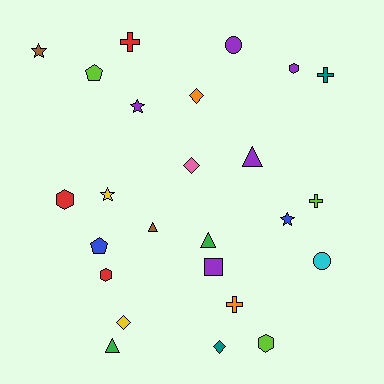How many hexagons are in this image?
There are 4 hexagons.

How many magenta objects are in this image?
There are no magenta objects.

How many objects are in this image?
There are 25 objects.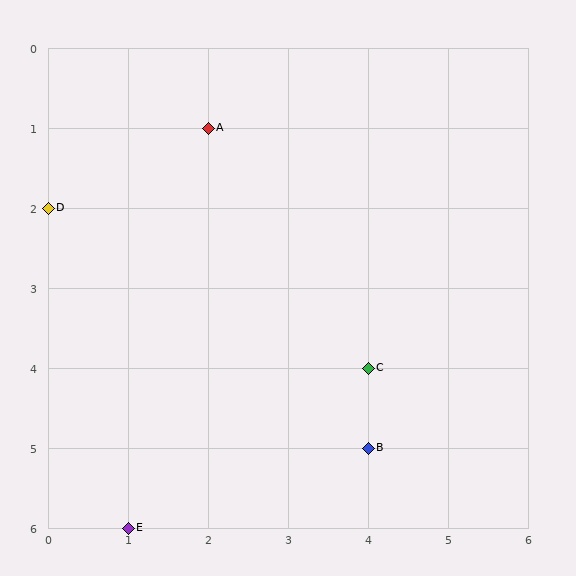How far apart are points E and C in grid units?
Points E and C are 3 columns and 2 rows apart (about 3.6 grid units diagonally).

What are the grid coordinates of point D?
Point D is at grid coordinates (0, 2).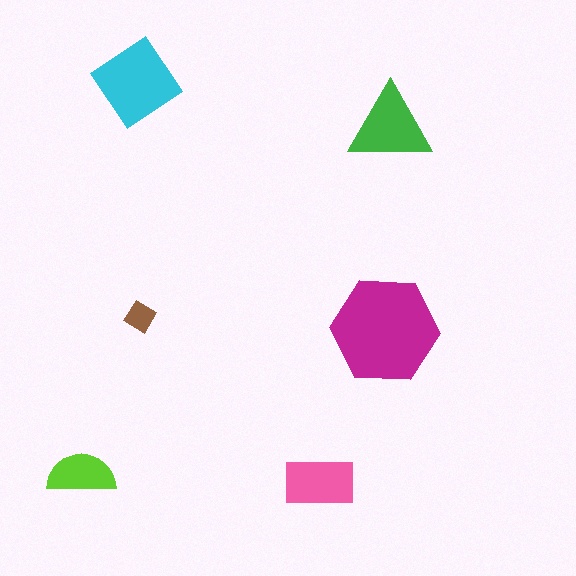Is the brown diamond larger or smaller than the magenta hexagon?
Smaller.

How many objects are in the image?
There are 6 objects in the image.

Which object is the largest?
The magenta hexagon.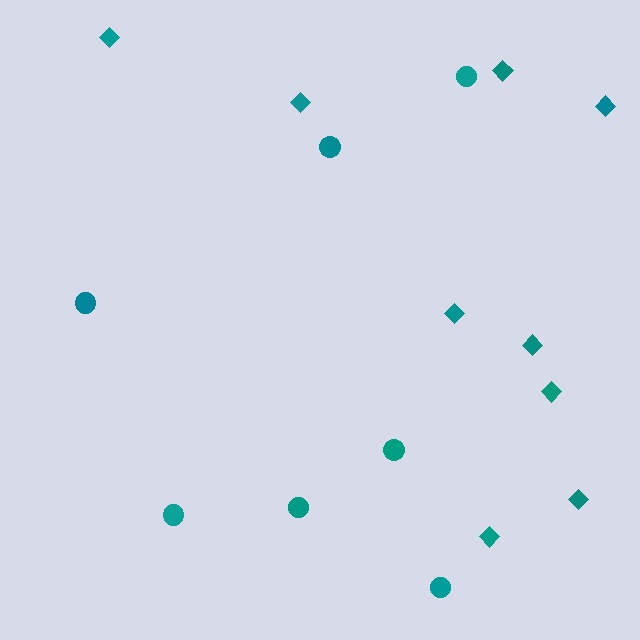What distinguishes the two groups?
There are 2 groups: one group of circles (7) and one group of diamonds (9).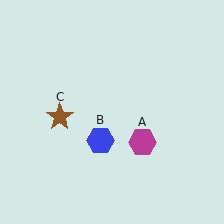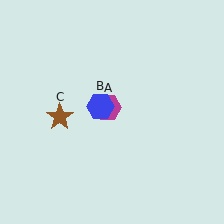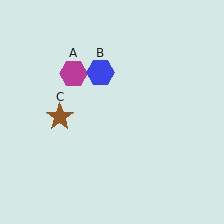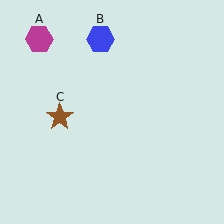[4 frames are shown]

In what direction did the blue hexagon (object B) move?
The blue hexagon (object B) moved up.